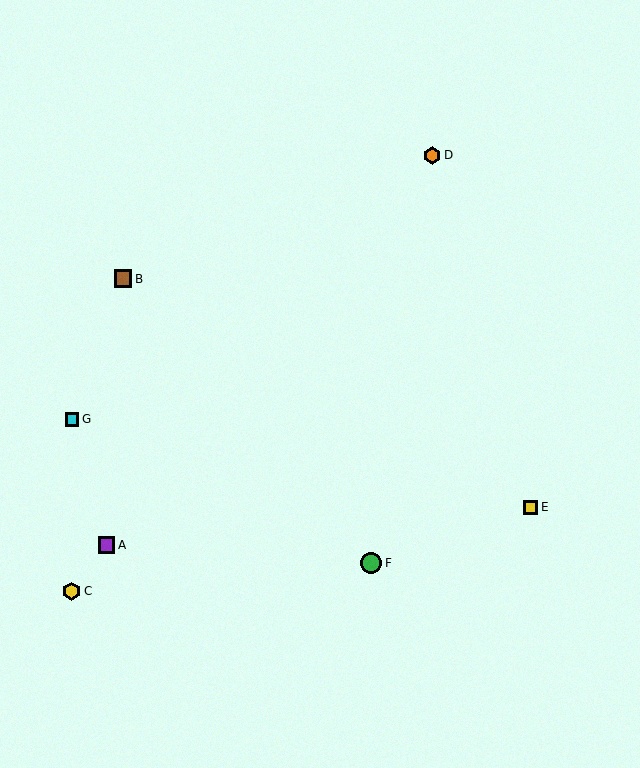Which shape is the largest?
The green circle (labeled F) is the largest.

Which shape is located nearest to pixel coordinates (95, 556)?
The purple square (labeled A) at (107, 545) is nearest to that location.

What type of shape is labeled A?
Shape A is a purple square.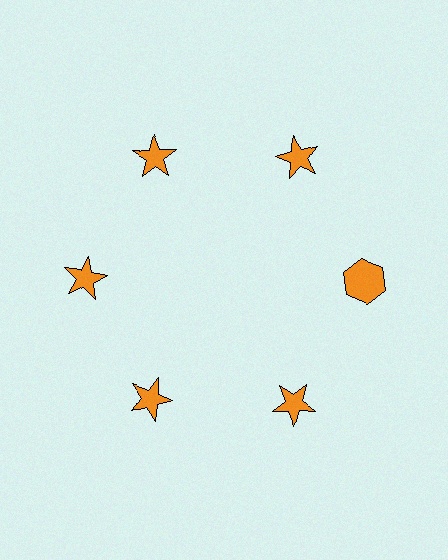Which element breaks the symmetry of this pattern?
The orange hexagon at roughly the 3 o'clock position breaks the symmetry. All other shapes are orange stars.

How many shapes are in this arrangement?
There are 6 shapes arranged in a ring pattern.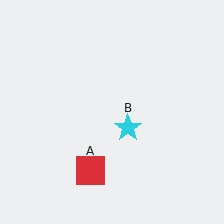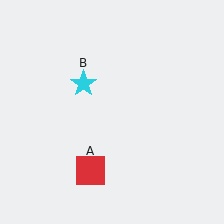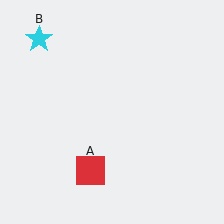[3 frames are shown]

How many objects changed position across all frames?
1 object changed position: cyan star (object B).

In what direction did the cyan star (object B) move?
The cyan star (object B) moved up and to the left.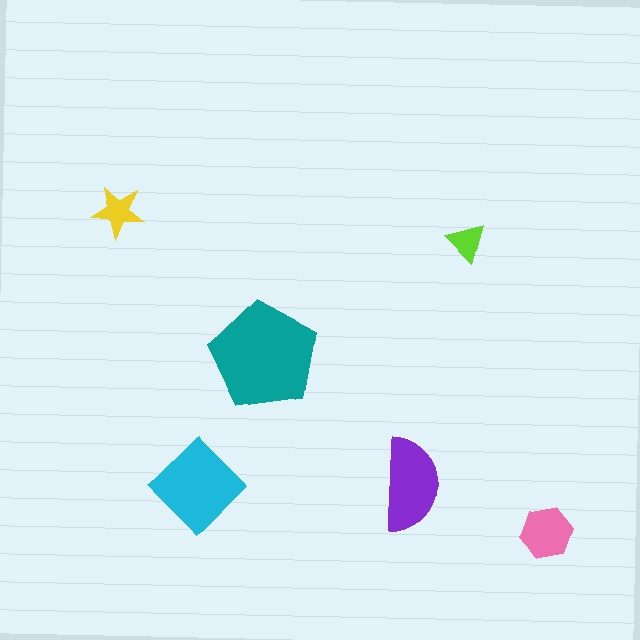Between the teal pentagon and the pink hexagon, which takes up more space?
The teal pentagon.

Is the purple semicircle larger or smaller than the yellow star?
Larger.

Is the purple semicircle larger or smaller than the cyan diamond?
Smaller.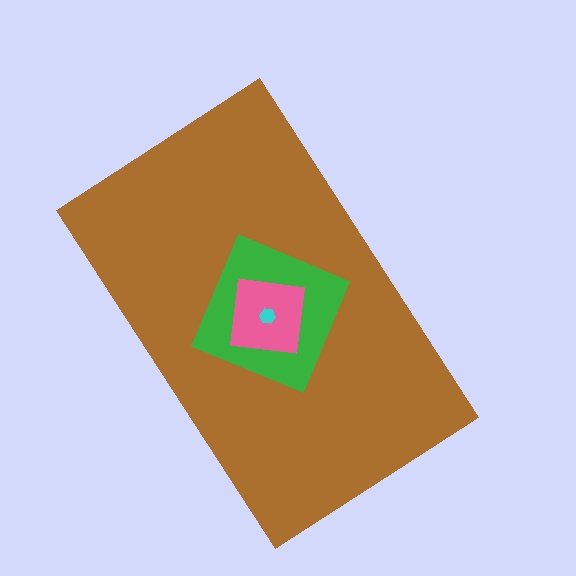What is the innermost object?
The cyan hexagon.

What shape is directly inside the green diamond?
The pink square.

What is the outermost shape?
The brown rectangle.